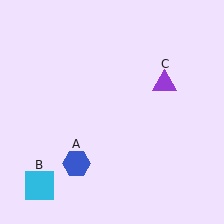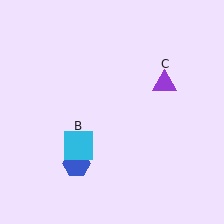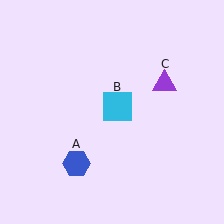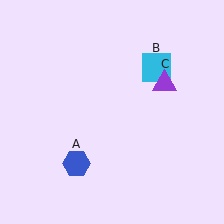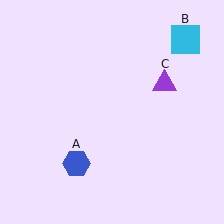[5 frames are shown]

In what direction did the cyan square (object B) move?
The cyan square (object B) moved up and to the right.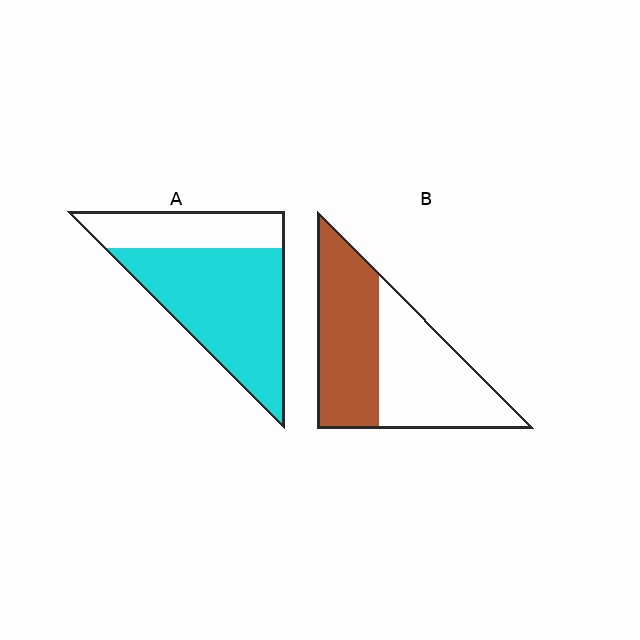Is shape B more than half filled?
Roughly half.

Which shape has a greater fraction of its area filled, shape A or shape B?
Shape A.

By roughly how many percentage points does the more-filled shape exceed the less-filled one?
By roughly 20 percentage points (A over B).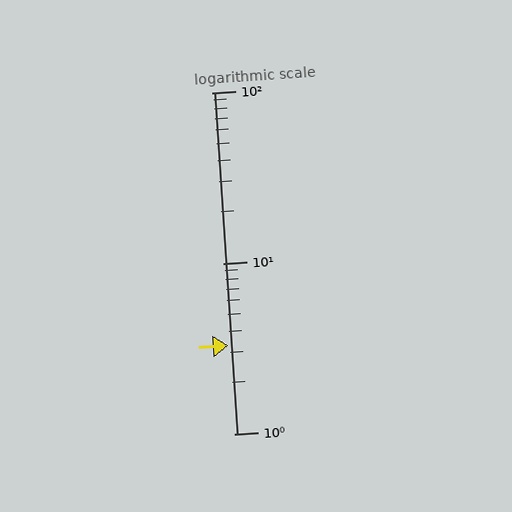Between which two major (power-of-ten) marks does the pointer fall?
The pointer is between 1 and 10.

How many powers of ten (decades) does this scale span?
The scale spans 2 decades, from 1 to 100.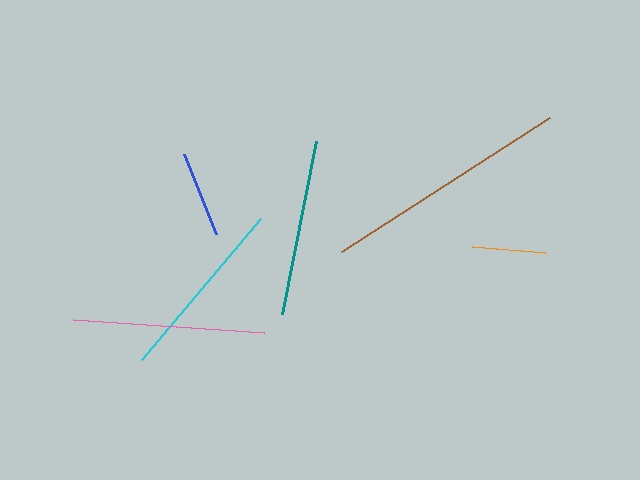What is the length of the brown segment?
The brown segment is approximately 248 pixels long.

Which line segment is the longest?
The brown line is the longest at approximately 248 pixels.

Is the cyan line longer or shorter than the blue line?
The cyan line is longer than the blue line.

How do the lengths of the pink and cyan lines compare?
The pink and cyan lines are approximately the same length.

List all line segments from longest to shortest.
From longest to shortest: brown, pink, cyan, teal, blue, orange.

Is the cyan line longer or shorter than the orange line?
The cyan line is longer than the orange line.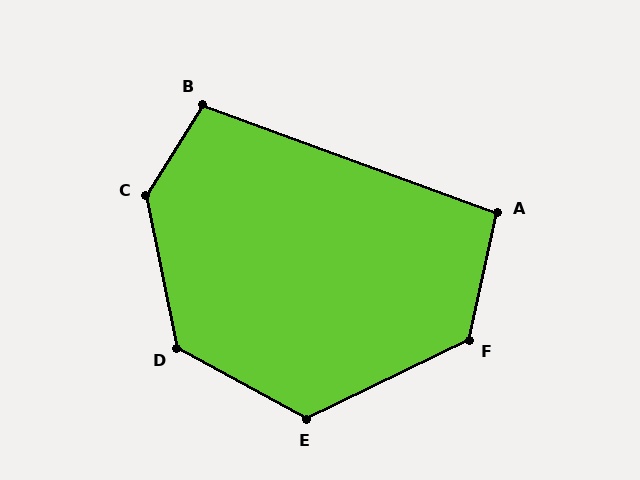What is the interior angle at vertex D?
Approximately 130 degrees (obtuse).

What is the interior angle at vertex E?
Approximately 125 degrees (obtuse).